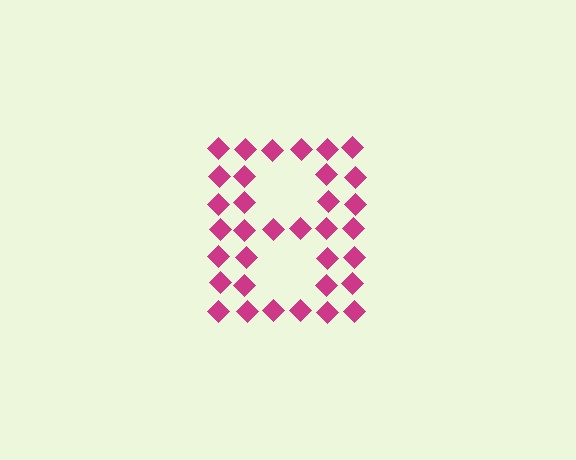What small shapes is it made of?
It is made of small diamonds.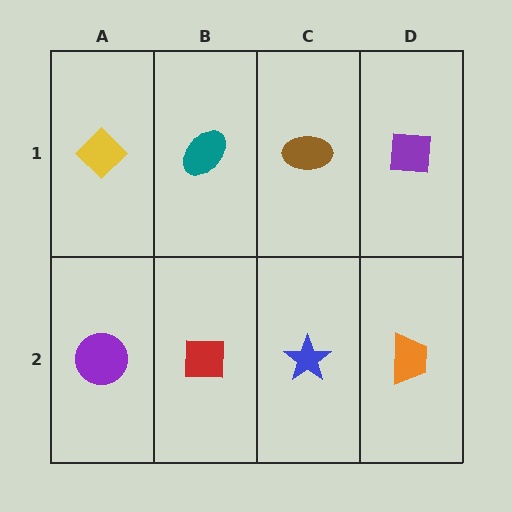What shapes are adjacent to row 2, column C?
A brown ellipse (row 1, column C), a red square (row 2, column B), an orange trapezoid (row 2, column D).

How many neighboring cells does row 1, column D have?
2.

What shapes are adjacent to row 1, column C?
A blue star (row 2, column C), a teal ellipse (row 1, column B), a purple square (row 1, column D).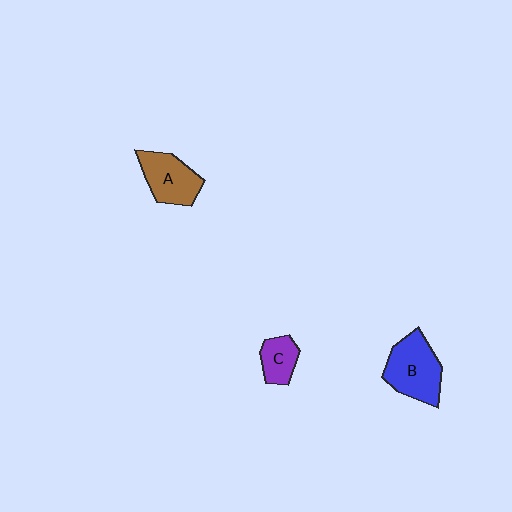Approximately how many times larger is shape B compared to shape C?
Approximately 2.0 times.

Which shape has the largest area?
Shape B (blue).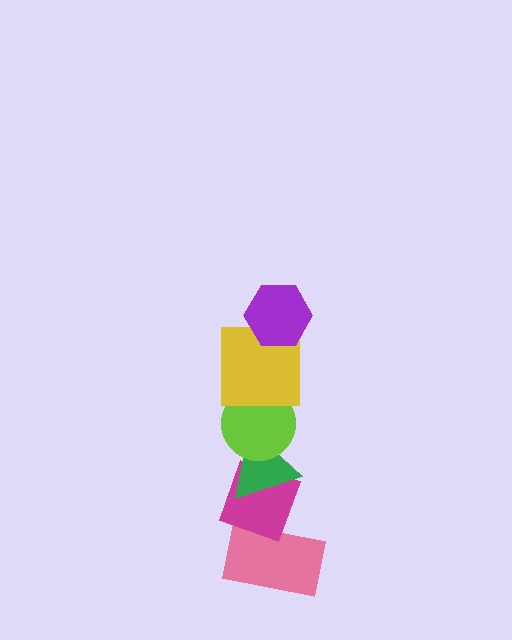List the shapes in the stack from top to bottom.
From top to bottom: the purple hexagon, the yellow square, the lime circle, the green triangle, the magenta diamond, the pink rectangle.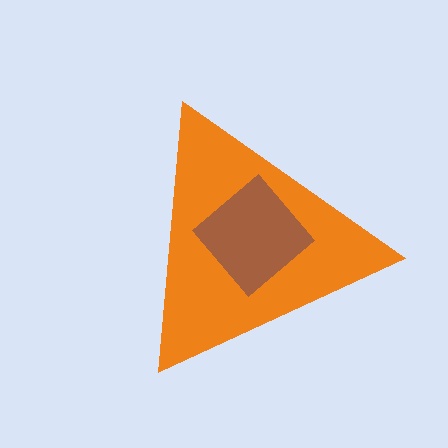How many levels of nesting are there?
2.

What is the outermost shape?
The orange triangle.